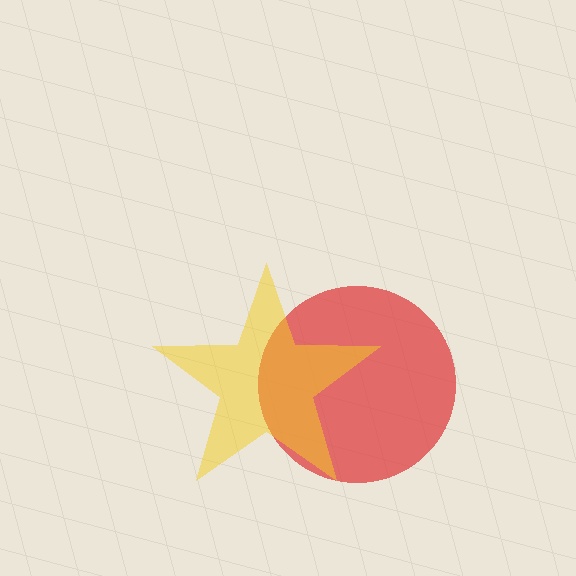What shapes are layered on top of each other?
The layered shapes are: a red circle, a yellow star.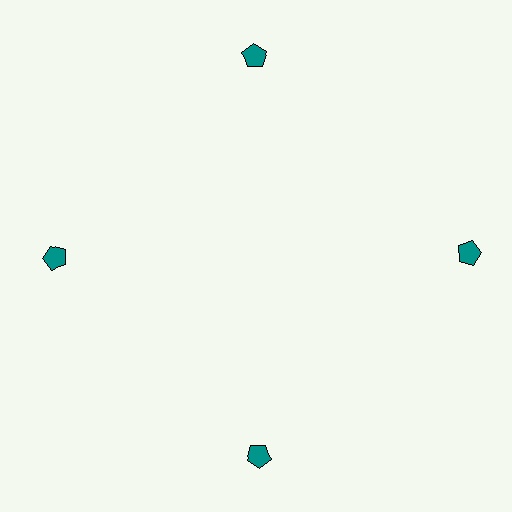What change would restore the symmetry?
The symmetry would be restored by moving it inward, back onto the ring so that all 4 pentagons sit at equal angles and equal distance from the center.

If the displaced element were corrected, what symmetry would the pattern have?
It would have 4-fold rotational symmetry — the pattern would map onto itself every 90 degrees.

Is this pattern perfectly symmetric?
No. The 4 teal pentagons are arranged in a ring, but one element near the 3 o'clock position is pushed outward from the center, breaking the 4-fold rotational symmetry.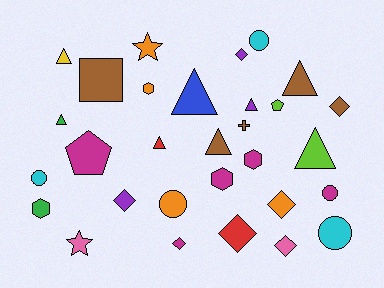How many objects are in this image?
There are 30 objects.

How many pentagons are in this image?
There are 2 pentagons.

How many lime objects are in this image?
There are 2 lime objects.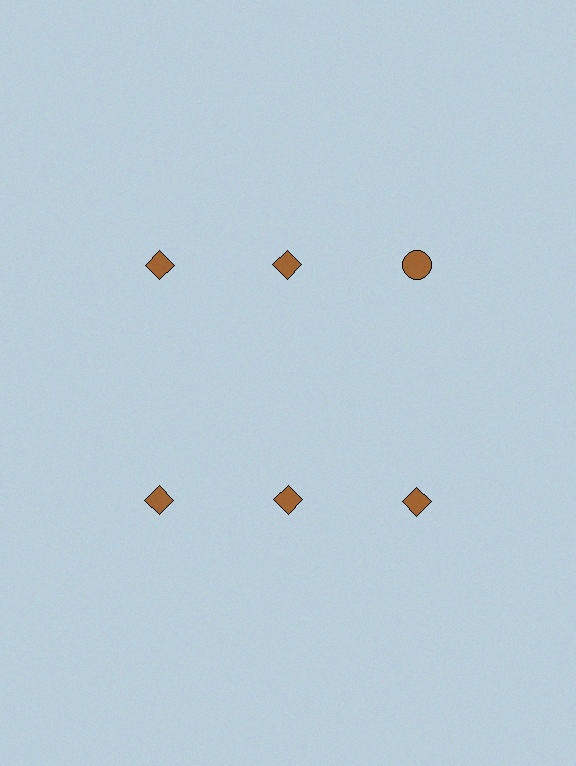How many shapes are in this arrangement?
There are 6 shapes arranged in a grid pattern.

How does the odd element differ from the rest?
It has a different shape: circle instead of diamond.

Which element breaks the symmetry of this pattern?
The brown circle in the top row, center column breaks the symmetry. All other shapes are brown diamonds.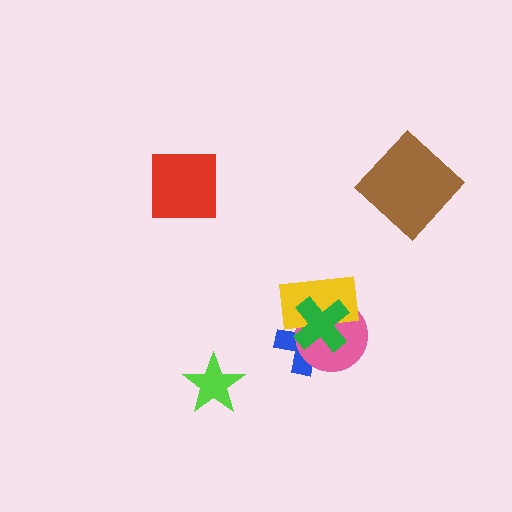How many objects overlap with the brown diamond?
0 objects overlap with the brown diamond.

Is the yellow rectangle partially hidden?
Yes, it is partially covered by another shape.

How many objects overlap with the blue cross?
3 objects overlap with the blue cross.